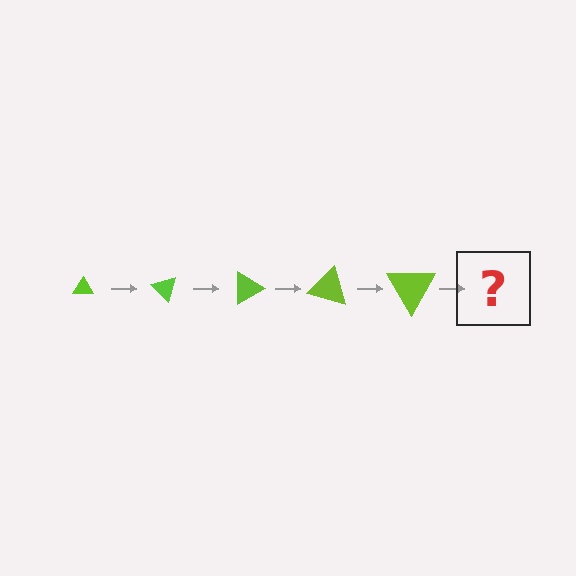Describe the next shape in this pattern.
It should be a triangle, larger than the previous one and rotated 225 degrees from the start.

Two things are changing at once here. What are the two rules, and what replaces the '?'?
The two rules are that the triangle grows larger each step and it rotates 45 degrees each step. The '?' should be a triangle, larger than the previous one and rotated 225 degrees from the start.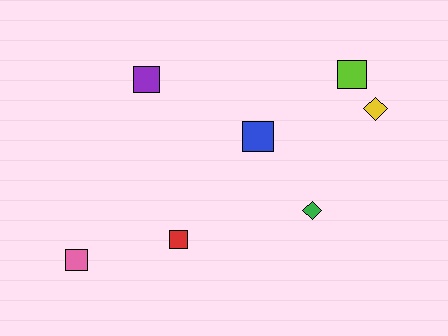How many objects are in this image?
There are 7 objects.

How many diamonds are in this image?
There are 2 diamonds.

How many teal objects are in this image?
There are no teal objects.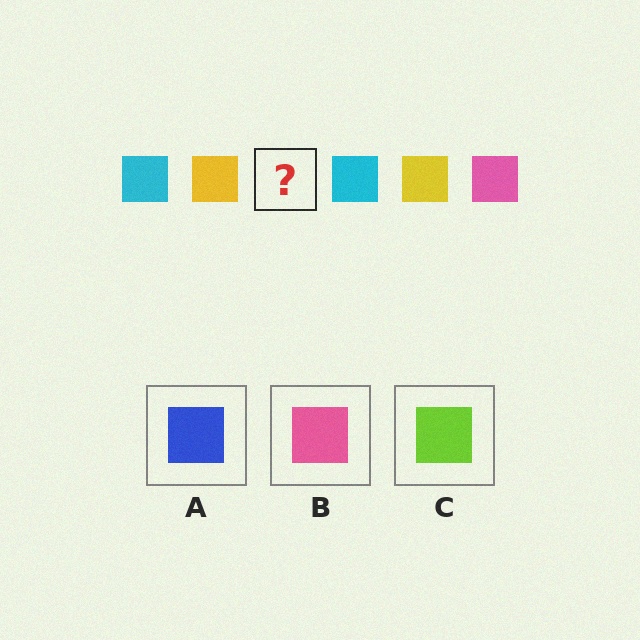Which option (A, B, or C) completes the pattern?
B.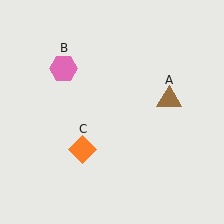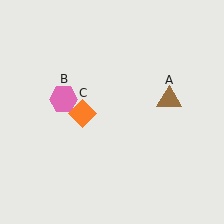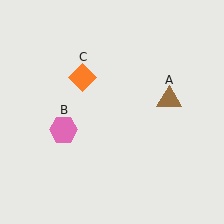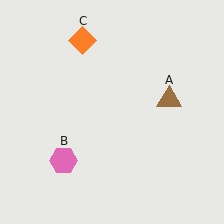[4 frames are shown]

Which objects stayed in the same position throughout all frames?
Brown triangle (object A) remained stationary.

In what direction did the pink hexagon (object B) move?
The pink hexagon (object B) moved down.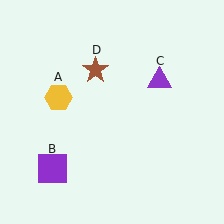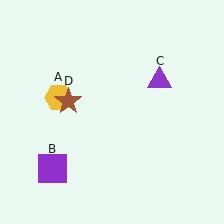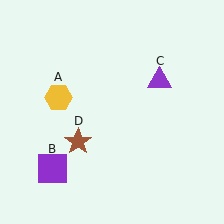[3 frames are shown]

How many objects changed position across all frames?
1 object changed position: brown star (object D).